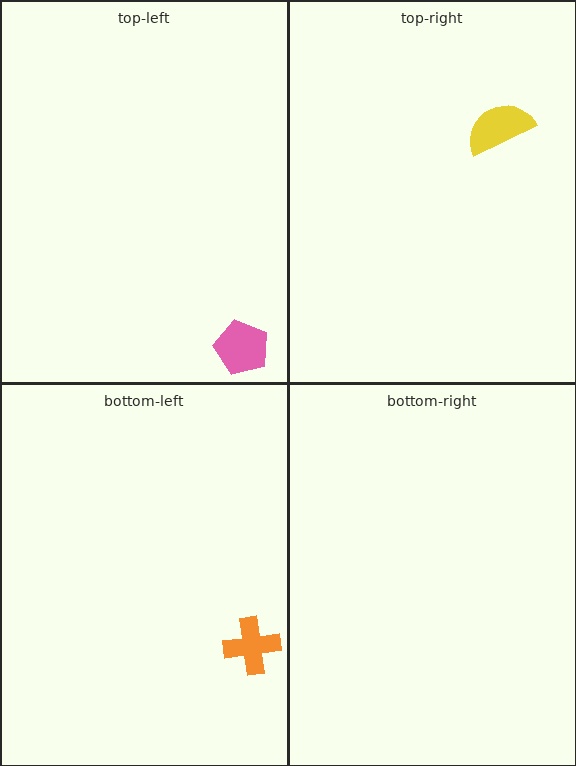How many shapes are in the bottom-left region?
1.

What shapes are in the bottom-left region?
The orange cross.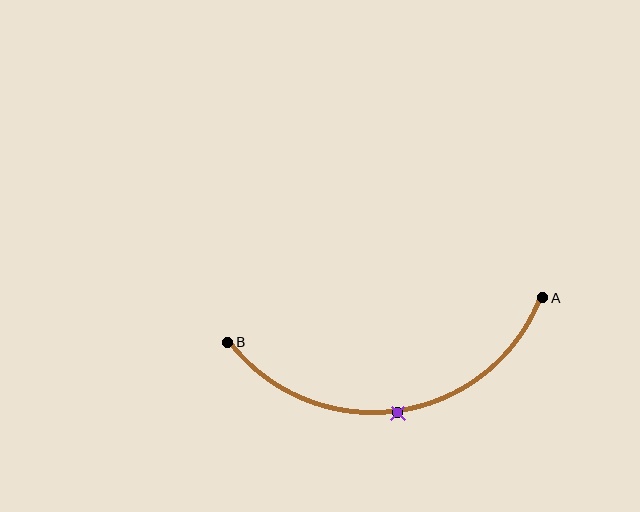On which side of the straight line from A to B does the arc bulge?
The arc bulges below the straight line connecting A and B.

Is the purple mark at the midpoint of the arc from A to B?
Yes. The purple mark lies on the arc at equal arc-length from both A and B — it is the arc midpoint.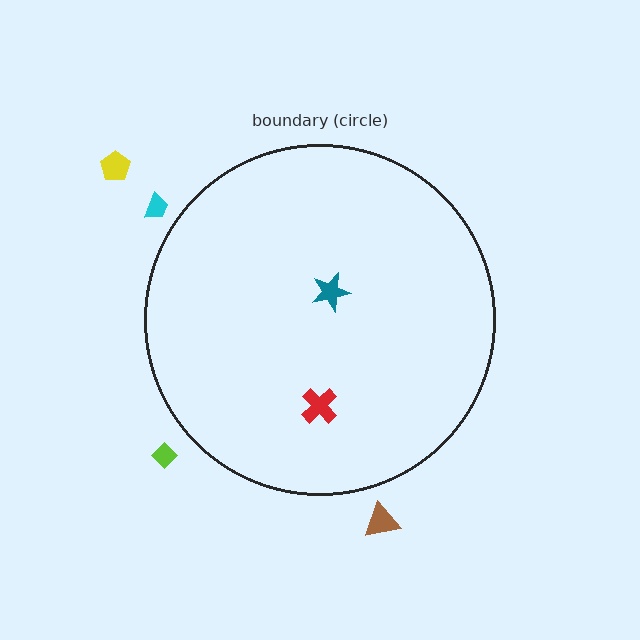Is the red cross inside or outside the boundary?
Inside.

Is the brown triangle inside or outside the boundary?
Outside.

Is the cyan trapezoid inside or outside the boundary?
Outside.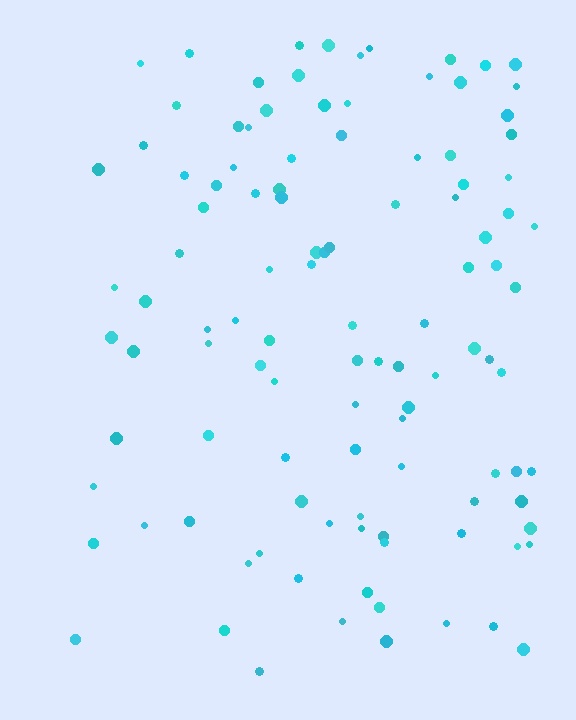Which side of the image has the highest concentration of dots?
The right.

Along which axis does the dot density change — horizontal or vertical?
Horizontal.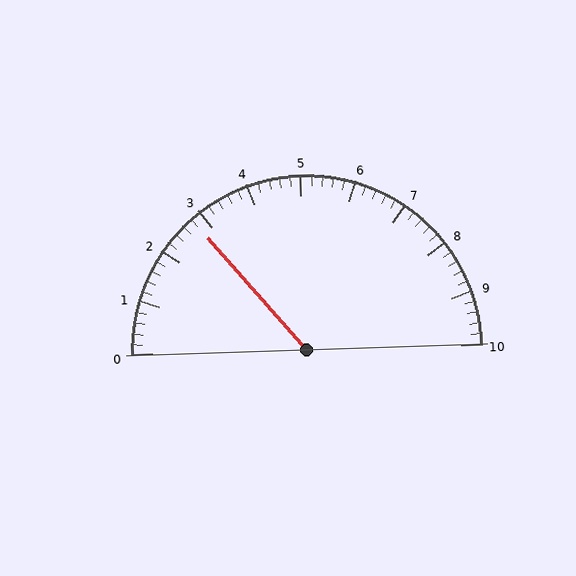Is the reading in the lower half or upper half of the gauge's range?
The reading is in the lower half of the range (0 to 10).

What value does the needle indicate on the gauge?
The needle indicates approximately 2.8.